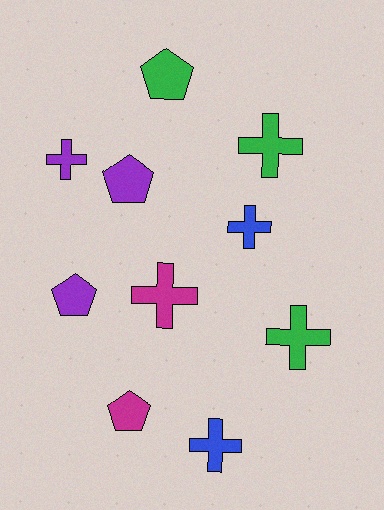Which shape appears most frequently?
Cross, with 6 objects.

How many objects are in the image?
There are 10 objects.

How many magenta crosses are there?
There is 1 magenta cross.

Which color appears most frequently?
Purple, with 3 objects.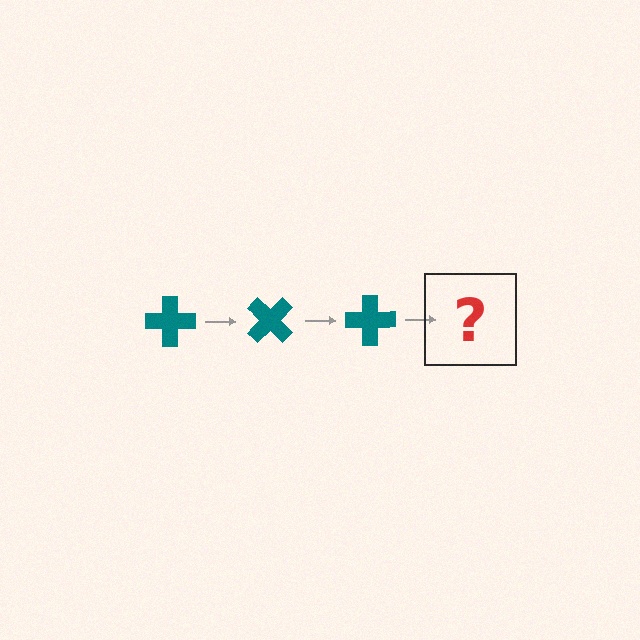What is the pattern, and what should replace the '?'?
The pattern is that the cross rotates 45 degrees each step. The '?' should be a teal cross rotated 135 degrees.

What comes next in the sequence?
The next element should be a teal cross rotated 135 degrees.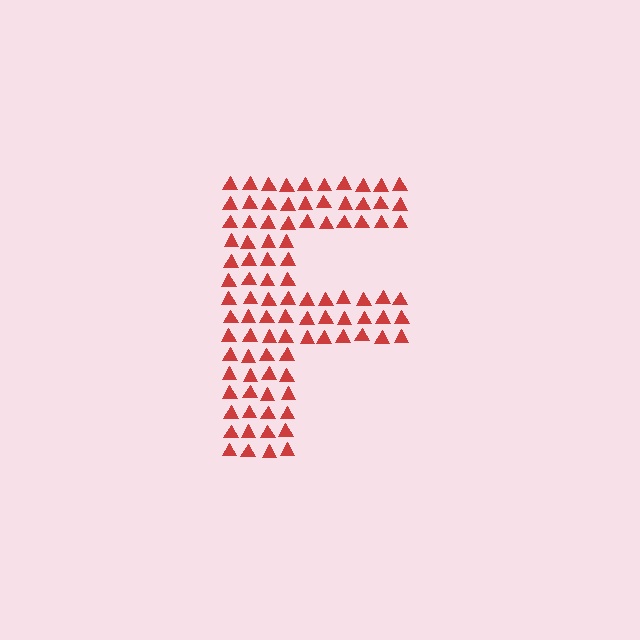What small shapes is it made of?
It is made of small triangles.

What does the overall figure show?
The overall figure shows the letter F.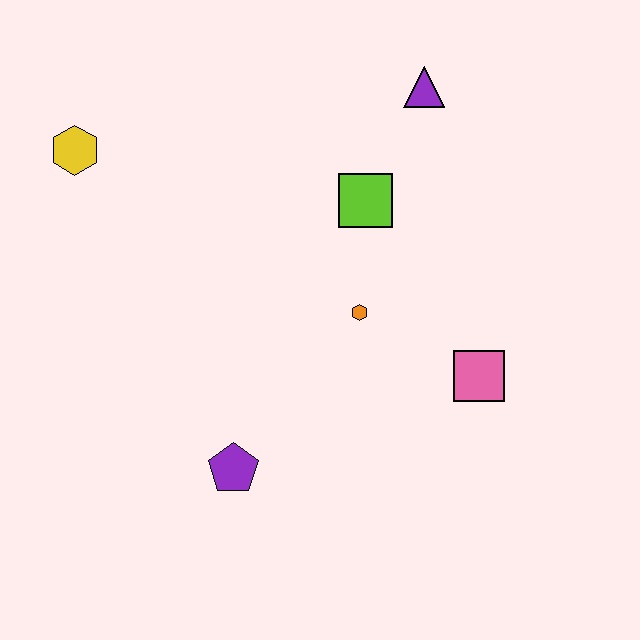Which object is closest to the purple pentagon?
The orange hexagon is closest to the purple pentagon.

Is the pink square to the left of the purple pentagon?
No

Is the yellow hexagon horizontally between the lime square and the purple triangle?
No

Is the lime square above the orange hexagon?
Yes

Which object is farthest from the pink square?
The yellow hexagon is farthest from the pink square.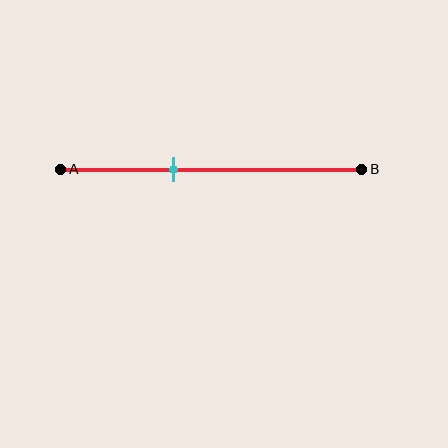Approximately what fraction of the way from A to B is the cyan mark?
The cyan mark is approximately 40% of the way from A to B.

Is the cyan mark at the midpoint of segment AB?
No, the mark is at about 40% from A, not at the 50% midpoint.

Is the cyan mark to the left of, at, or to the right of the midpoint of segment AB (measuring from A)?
The cyan mark is to the left of the midpoint of segment AB.